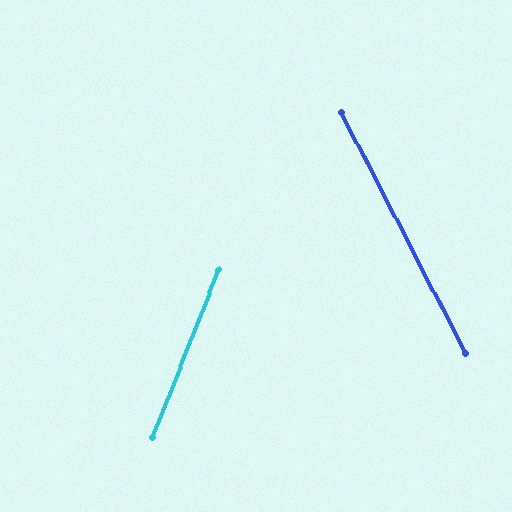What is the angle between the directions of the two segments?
Approximately 49 degrees.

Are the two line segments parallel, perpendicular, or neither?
Neither parallel nor perpendicular — they differ by about 49°.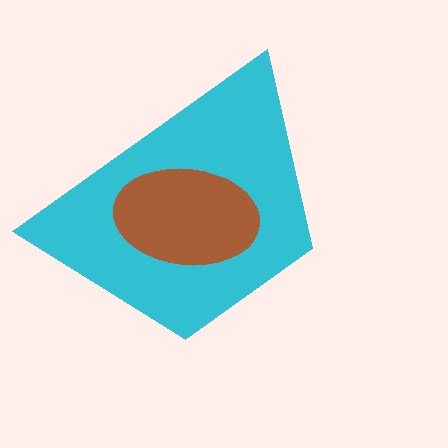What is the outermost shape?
The cyan trapezoid.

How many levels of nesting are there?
2.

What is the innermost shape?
The brown ellipse.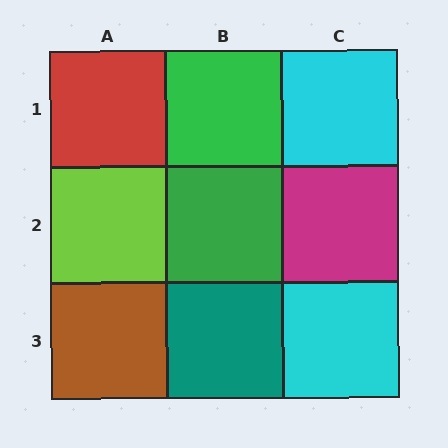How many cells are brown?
1 cell is brown.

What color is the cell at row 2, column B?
Green.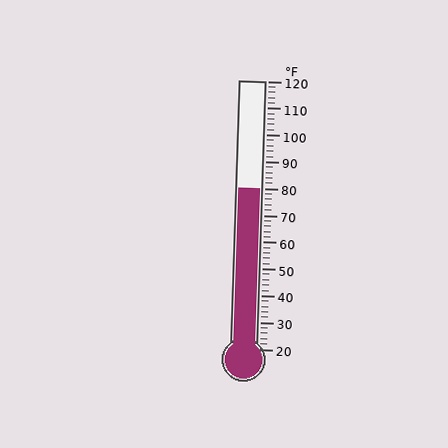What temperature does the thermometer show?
The thermometer shows approximately 80°F.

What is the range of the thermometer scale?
The thermometer scale ranges from 20°F to 120°F.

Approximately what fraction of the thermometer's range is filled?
The thermometer is filled to approximately 60% of its range.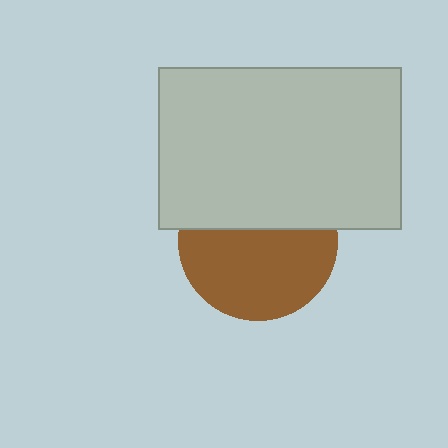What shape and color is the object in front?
The object in front is a light gray rectangle.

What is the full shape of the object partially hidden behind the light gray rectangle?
The partially hidden object is a brown circle.